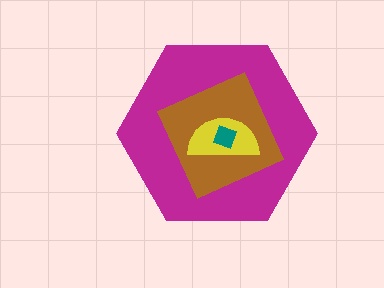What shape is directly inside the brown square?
The yellow semicircle.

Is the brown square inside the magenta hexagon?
Yes.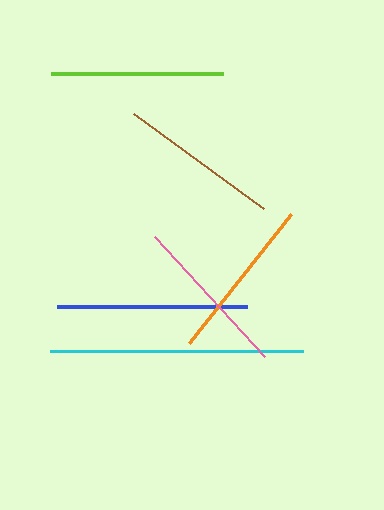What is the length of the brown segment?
The brown segment is approximately 161 pixels long.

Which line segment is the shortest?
The brown line is the shortest at approximately 161 pixels.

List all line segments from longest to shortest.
From longest to shortest: cyan, blue, lime, orange, pink, brown.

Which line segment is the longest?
The cyan line is the longest at approximately 252 pixels.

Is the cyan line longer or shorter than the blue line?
The cyan line is longer than the blue line.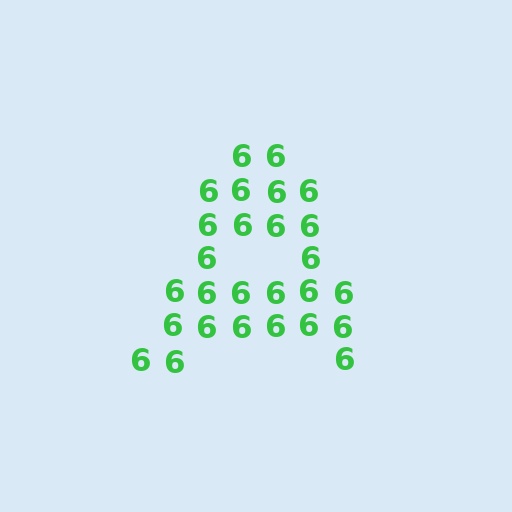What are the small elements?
The small elements are digit 6's.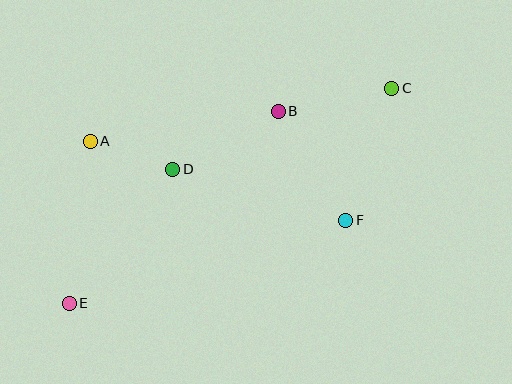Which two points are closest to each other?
Points A and D are closest to each other.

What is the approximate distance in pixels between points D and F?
The distance between D and F is approximately 181 pixels.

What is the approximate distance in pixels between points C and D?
The distance between C and D is approximately 233 pixels.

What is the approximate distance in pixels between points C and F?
The distance between C and F is approximately 140 pixels.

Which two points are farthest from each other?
Points C and E are farthest from each other.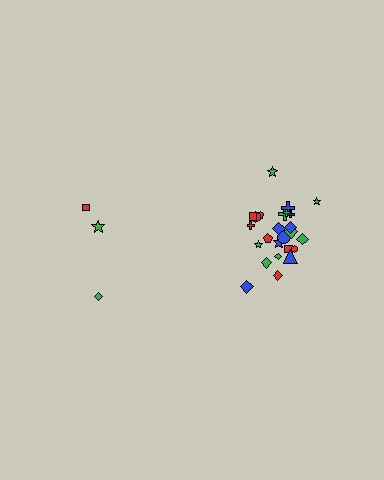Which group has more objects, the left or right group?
The right group.